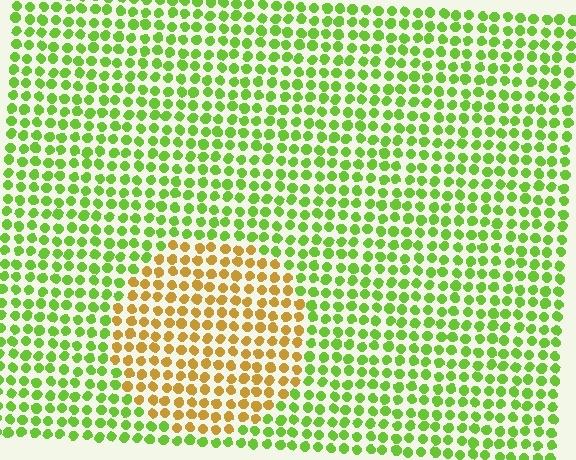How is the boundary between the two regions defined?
The boundary is defined purely by a slight shift in hue (about 58 degrees). Spacing, size, and orientation are identical on both sides.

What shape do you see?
I see a circle.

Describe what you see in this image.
The image is filled with small lime elements in a uniform arrangement. A circle-shaped region is visible where the elements are tinted to a slightly different hue, forming a subtle color boundary.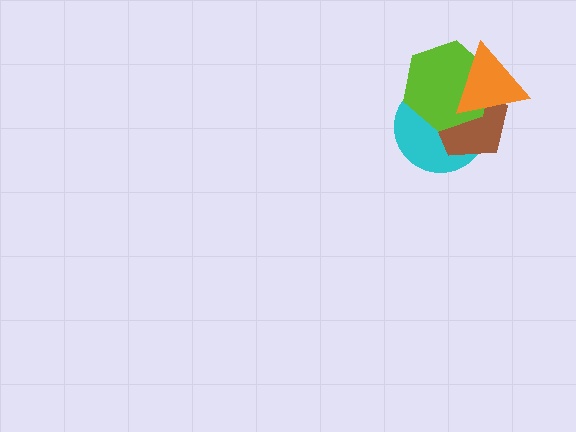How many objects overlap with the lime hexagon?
3 objects overlap with the lime hexagon.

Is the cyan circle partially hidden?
Yes, it is partially covered by another shape.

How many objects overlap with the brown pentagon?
3 objects overlap with the brown pentagon.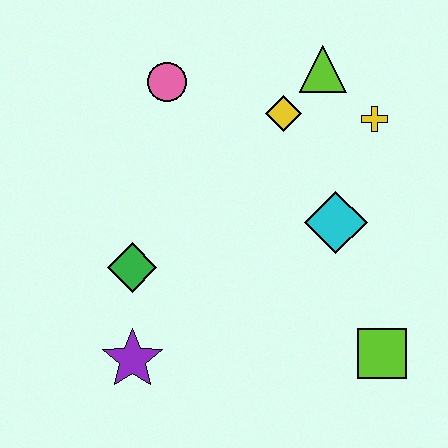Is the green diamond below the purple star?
No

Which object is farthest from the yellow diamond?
The purple star is farthest from the yellow diamond.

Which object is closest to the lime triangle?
The yellow diamond is closest to the lime triangle.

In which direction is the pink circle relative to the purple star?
The pink circle is above the purple star.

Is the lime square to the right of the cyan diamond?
Yes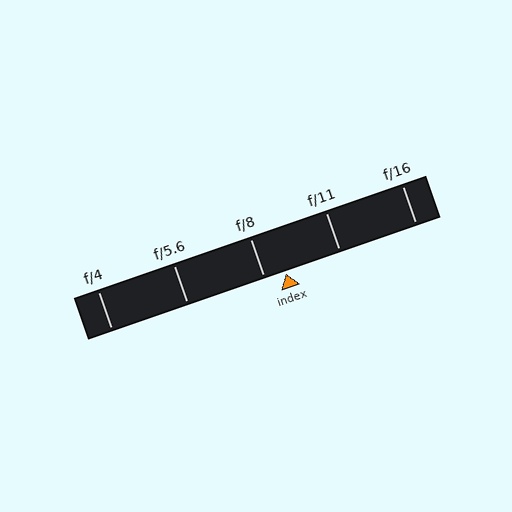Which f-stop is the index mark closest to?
The index mark is closest to f/8.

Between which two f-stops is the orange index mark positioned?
The index mark is between f/8 and f/11.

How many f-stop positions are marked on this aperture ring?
There are 5 f-stop positions marked.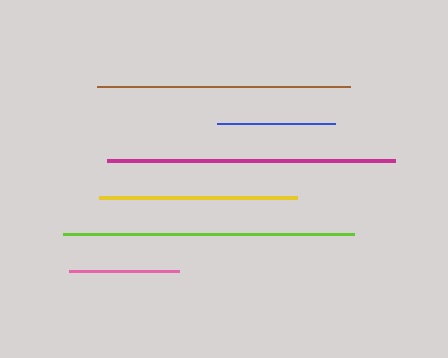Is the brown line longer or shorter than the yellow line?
The brown line is longer than the yellow line.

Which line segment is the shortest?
The pink line is the shortest at approximately 110 pixels.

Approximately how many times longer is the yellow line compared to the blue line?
The yellow line is approximately 1.7 times the length of the blue line.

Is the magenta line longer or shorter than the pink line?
The magenta line is longer than the pink line.